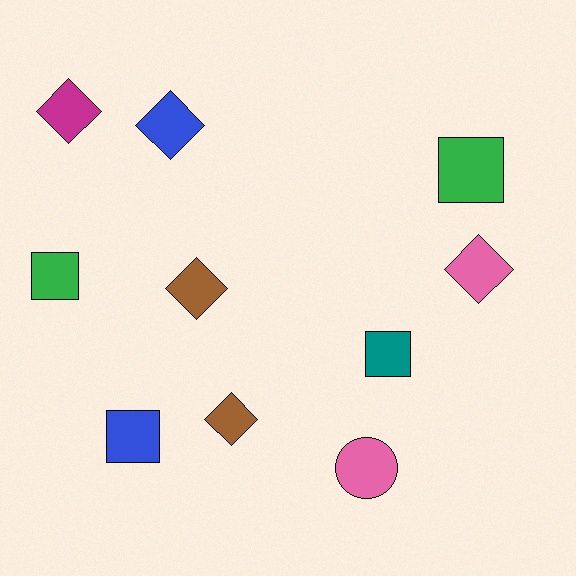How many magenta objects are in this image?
There is 1 magenta object.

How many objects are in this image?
There are 10 objects.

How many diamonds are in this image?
There are 5 diamonds.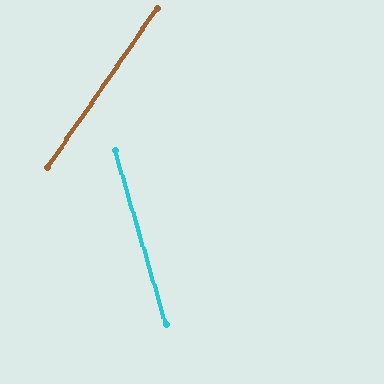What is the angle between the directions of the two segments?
Approximately 51 degrees.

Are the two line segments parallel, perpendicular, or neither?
Neither parallel nor perpendicular — they differ by about 51°.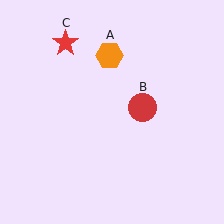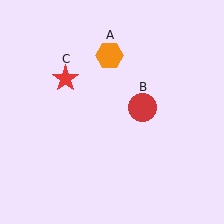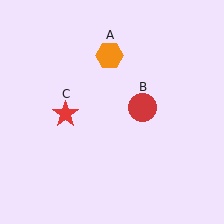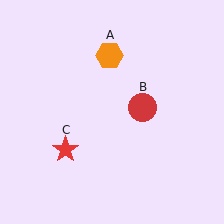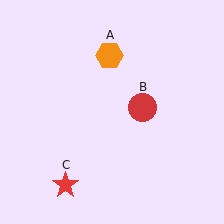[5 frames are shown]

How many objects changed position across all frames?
1 object changed position: red star (object C).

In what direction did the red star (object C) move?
The red star (object C) moved down.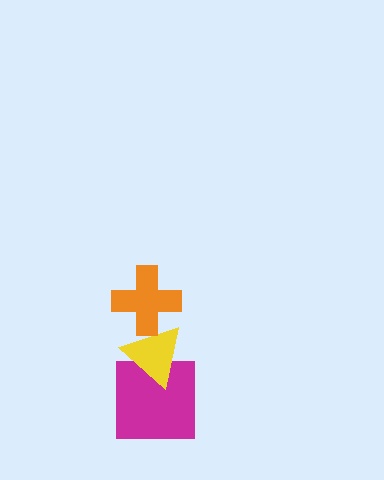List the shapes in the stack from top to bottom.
From top to bottom: the orange cross, the yellow triangle, the magenta square.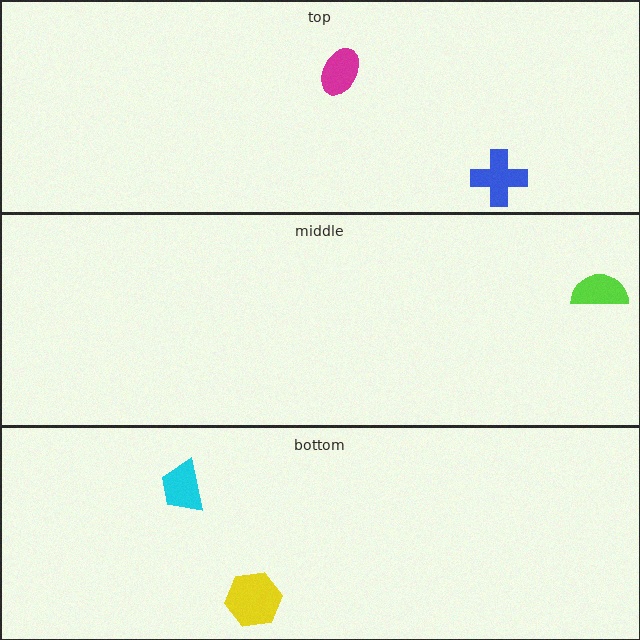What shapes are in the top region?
The blue cross, the magenta ellipse.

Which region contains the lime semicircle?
The middle region.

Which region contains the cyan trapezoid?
The bottom region.